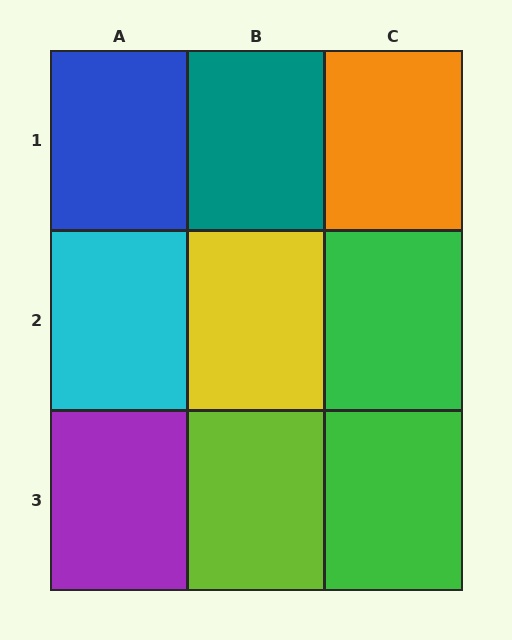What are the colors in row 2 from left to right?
Cyan, yellow, green.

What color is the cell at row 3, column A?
Purple.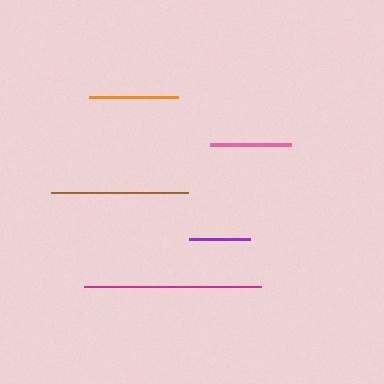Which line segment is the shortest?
The purple line is the shortest at approximately 61 pixels.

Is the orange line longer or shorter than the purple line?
The orange line is longer than the purple line.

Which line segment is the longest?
The magenta line is the longest at approximately 177 pixels.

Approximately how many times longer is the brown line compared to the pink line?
The brown line is approximately 1.7 times the length of the pink line.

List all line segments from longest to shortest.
From longest to shortest: magenta, brown, orange, pink, purple.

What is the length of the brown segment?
The brown segment is approximately 138 pixels long.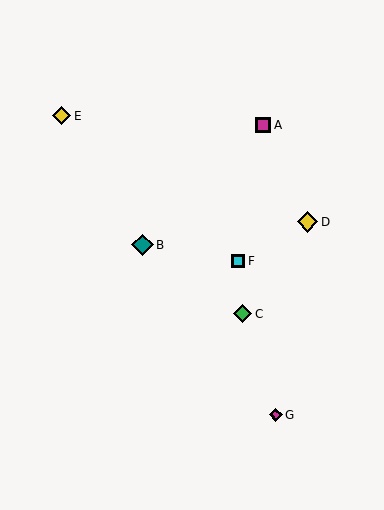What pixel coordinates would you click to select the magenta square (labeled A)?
Click at (263, 125) to select the magenta square A.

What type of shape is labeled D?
Shape D is a yellow diamond.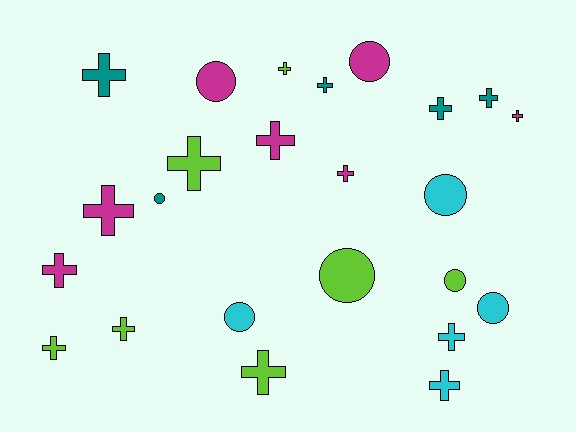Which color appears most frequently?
Magenta, with 7 objects.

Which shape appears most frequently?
Cross, with 16 objects.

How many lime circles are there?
There are 2 lime circles.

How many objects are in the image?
There are 24 objects.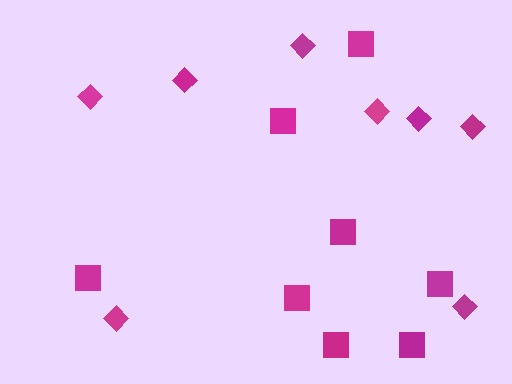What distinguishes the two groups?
There are 2 groups: one group of diamonds (8) and one group of squares (8).